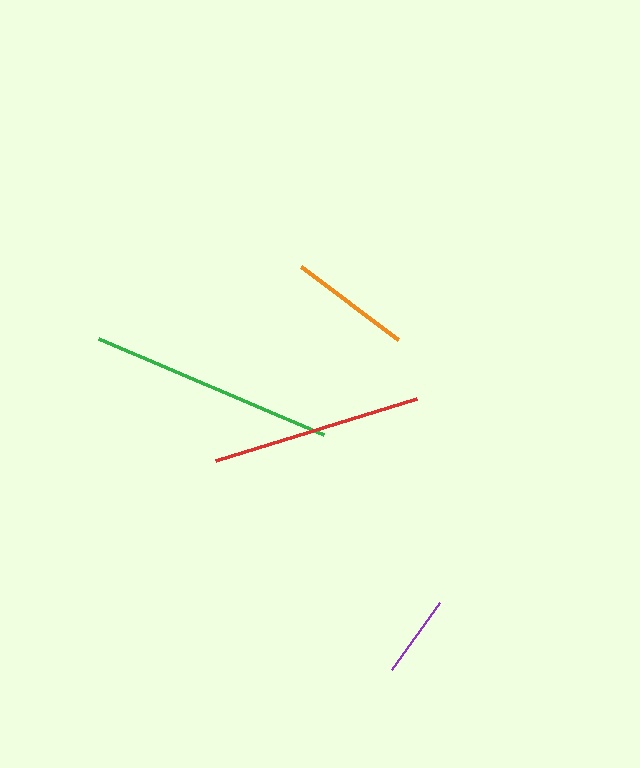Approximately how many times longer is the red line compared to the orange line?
The red line is approximately 1.7 times the length of the orange line.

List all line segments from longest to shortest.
From longest to shortest: green, red, orange, purple.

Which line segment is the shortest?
The purple line is the shortest at approximately 83 pixels.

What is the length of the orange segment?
The orange segment is approximately 120 pixels long.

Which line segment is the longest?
The green line is the longest at approximately 244 pixels.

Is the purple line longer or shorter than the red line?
The red line is longer than the purple line.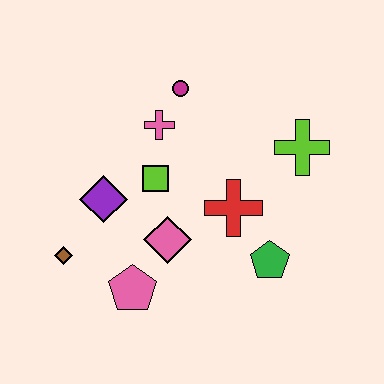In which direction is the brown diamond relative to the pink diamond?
The brown diamond is to the left of the pink diamond.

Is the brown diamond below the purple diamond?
Yes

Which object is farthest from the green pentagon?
The brown diamond is farthest from the green pentagon.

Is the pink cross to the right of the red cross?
No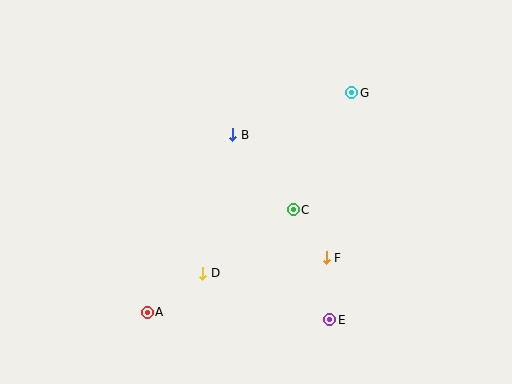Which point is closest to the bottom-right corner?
Point E is closest to the bottom-right corner.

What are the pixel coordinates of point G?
Point G is at (352, 93).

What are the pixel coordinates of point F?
Point F is at (326, 258).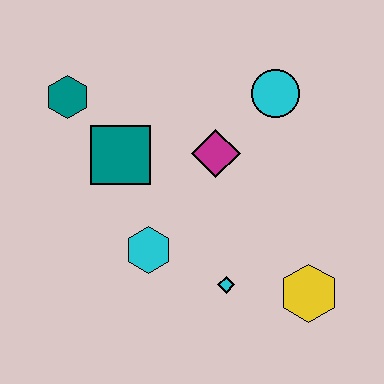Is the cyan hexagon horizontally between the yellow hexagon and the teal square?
Yes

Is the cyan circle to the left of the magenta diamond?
No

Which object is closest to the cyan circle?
The magenta diamond is closest to the cyan circle.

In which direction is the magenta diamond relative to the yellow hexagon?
The magenta diamond is above the yellow hexagon.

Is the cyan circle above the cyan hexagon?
Yes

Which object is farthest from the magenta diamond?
The yellow hexagon is farthest from the magenta diamond.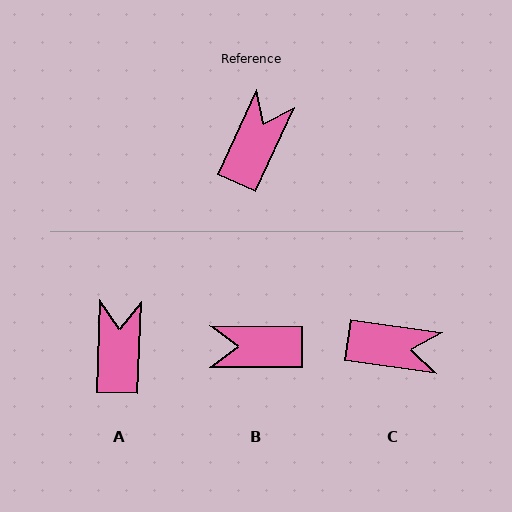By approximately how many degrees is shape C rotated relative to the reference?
Approximately 74 degrees clockwise.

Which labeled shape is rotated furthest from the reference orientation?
B, about 114 degrees away.